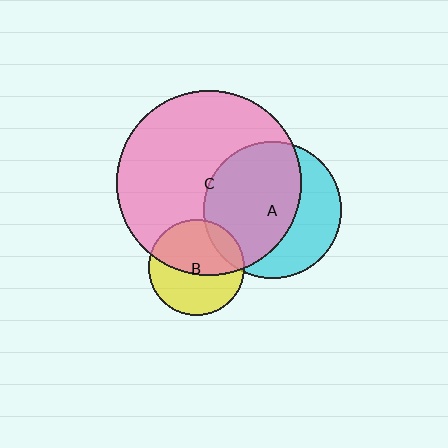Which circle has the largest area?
Circle C (pink).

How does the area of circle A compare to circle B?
Approximately 2.1 times.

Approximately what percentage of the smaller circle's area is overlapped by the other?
Approximately 55%.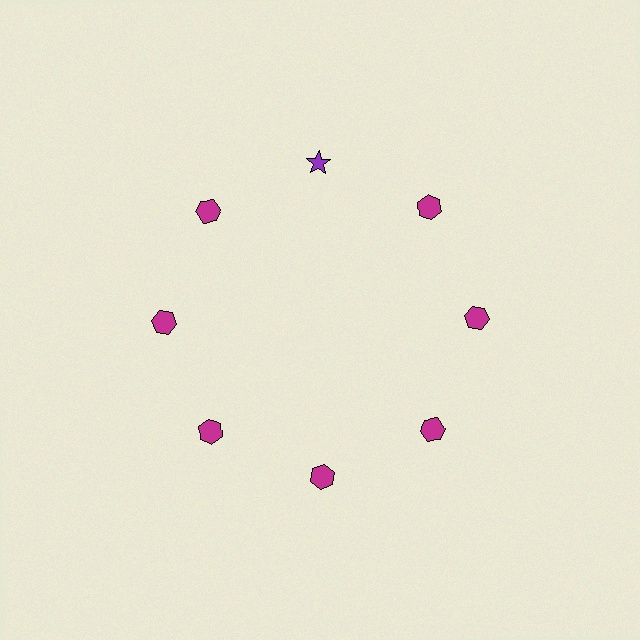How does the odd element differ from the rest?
It differs in both color (purple instead of magenta) and shape (star instead of hexagon).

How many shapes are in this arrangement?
There are 8 shapes arranged in a ring pattern.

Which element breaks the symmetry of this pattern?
The purple star at roughly the 12 o'clock position breaks the symmetry. All other shapes are magenta hexagons.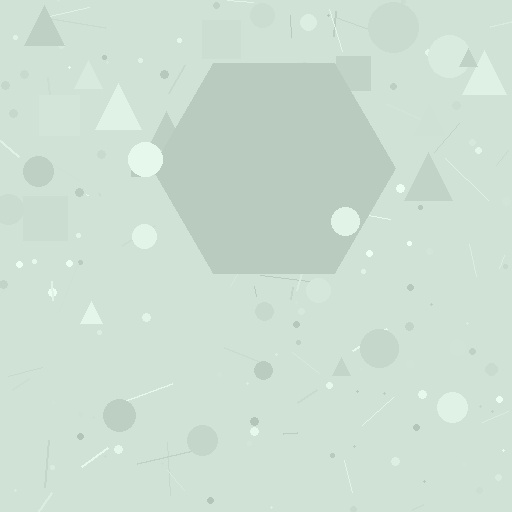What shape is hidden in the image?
A hexagon is hidden in the image.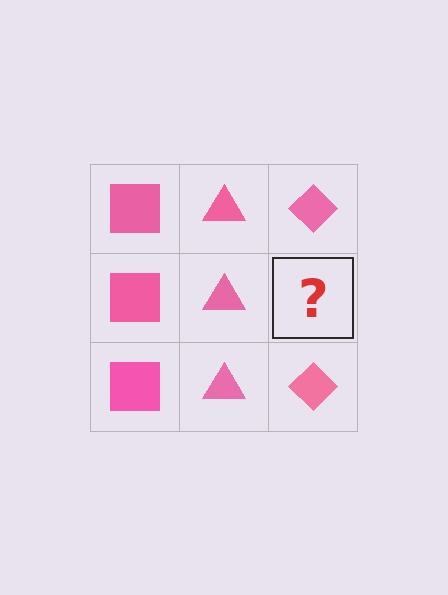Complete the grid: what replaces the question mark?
The question mark should be replaced with a pink diamond.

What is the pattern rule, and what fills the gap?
The rule is that each column has a consistent shape. The gap should be filled with a pink diamond.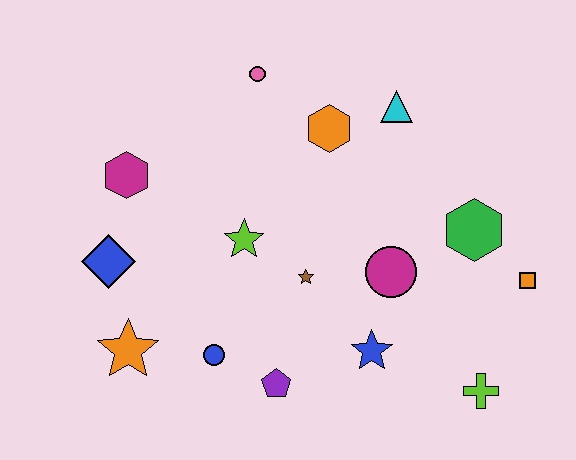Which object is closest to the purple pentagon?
The blue circle is closest to the purple pentagon.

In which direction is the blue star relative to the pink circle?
The blue star is below the pink circle.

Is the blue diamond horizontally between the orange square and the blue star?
No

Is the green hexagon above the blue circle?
Yes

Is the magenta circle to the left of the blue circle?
No